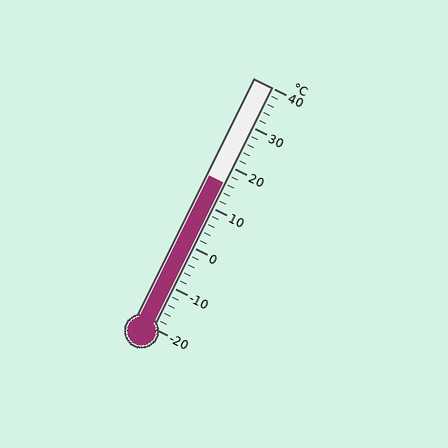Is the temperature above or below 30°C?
The temperature is below 30°C.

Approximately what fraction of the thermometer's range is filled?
The thermometer is filled to approximately 60% of its range.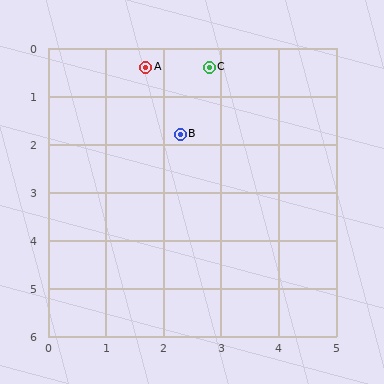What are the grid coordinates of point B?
Point B is at approximately (2.3, 1.8).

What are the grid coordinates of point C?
Point C is at approximately (2.8, 0.4).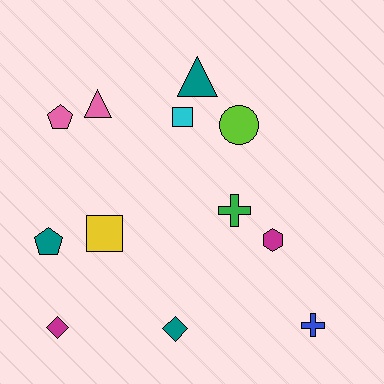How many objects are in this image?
There are 12 objects.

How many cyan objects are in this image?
There is 1 cyan object.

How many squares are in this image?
There are 2 squares.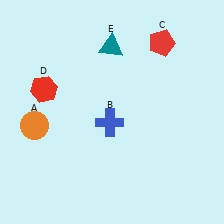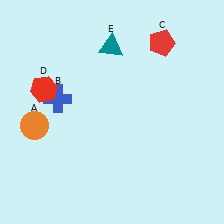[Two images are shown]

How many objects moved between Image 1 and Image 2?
1 object moved between the two images.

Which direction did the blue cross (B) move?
The blue cross (B) moved left.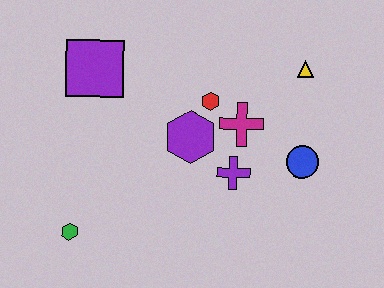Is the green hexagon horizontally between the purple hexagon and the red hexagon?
No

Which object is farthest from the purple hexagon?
The green hexagon is farthest from the purple hexagon.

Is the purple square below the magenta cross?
No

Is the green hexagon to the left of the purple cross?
Yes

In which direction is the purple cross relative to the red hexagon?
The purple cross is below the red hexagon.